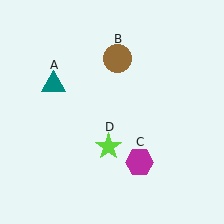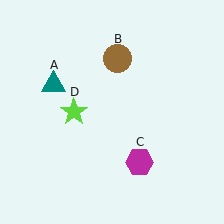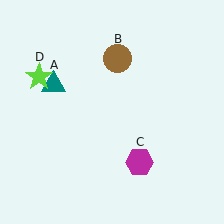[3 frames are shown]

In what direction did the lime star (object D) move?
The lime star (object D) moved up and to the left.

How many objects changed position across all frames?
1 object changed position: lime star (object D).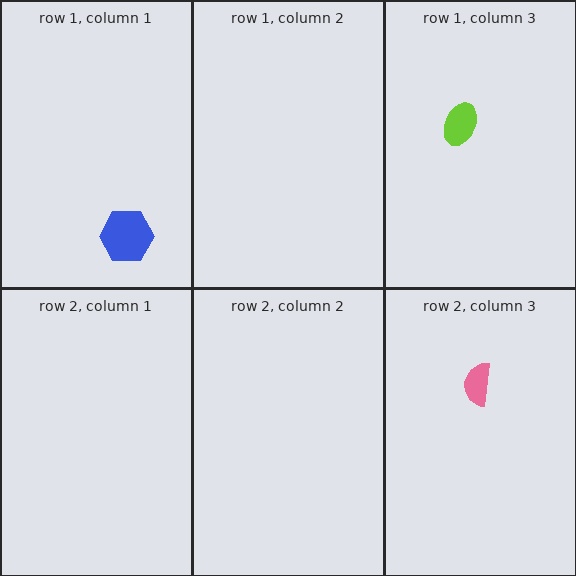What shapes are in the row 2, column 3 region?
The pink semicircle.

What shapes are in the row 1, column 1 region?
The blue hexagon.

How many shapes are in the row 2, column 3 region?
1.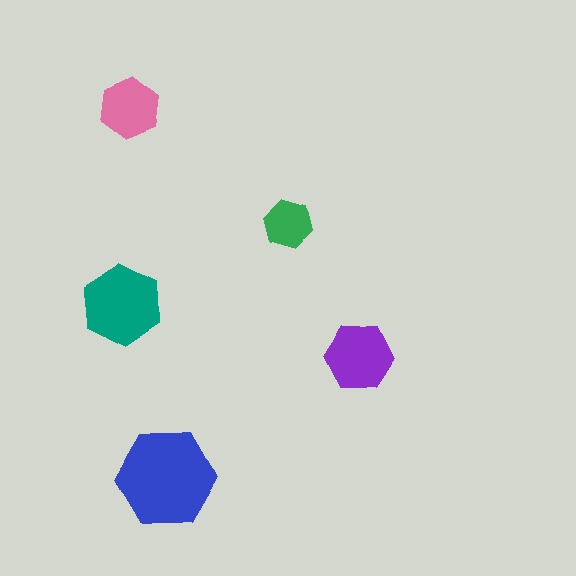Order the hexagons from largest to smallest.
the blue one, the teal one, the purple one, the pink one, the green one.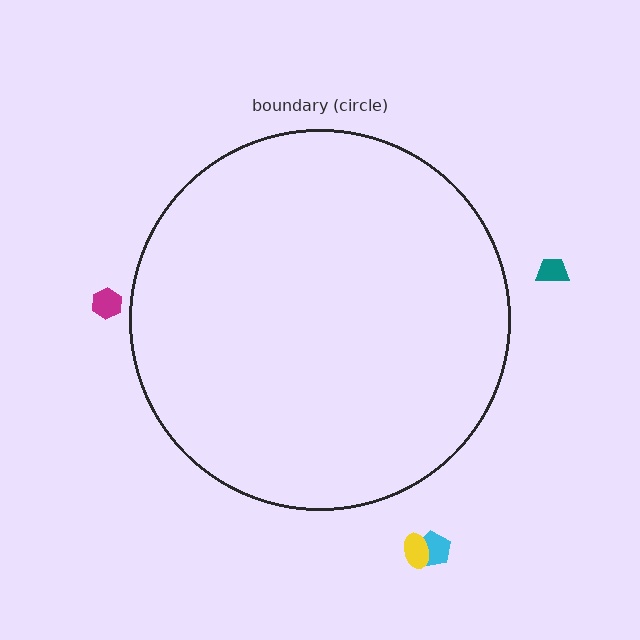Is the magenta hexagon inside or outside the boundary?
Outside.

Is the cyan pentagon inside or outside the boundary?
Outside.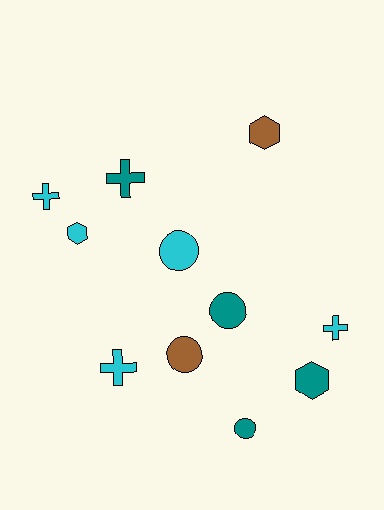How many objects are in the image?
There are 11 objects.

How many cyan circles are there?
There is 1 cyan circle.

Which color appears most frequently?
Cyan, with 5 objects.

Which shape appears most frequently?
Circle, with 4 objects.